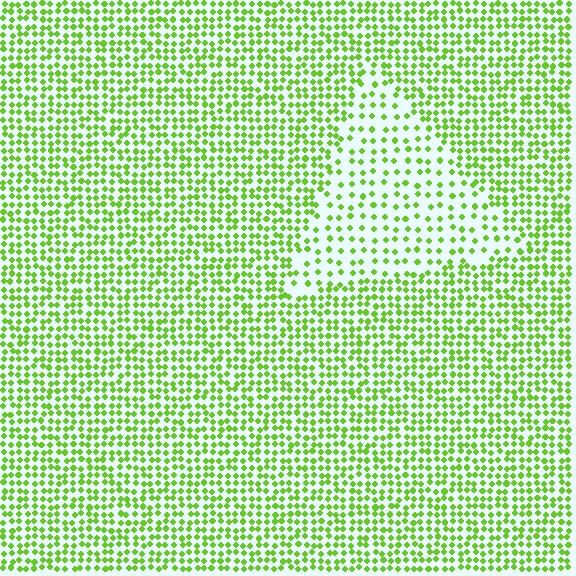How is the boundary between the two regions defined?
The boundary is defined by a change in element density (approximately 2.1x ratio). All elements are the same color, size, and shape.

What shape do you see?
I see a triangle.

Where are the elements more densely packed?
The elements are more densely packed outside the triangle boundary.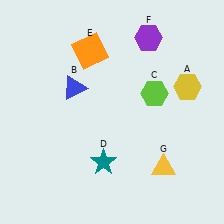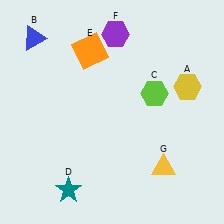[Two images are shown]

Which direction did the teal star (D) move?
The teal star (D) moved left.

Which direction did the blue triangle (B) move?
The blue triangle (B) moved up.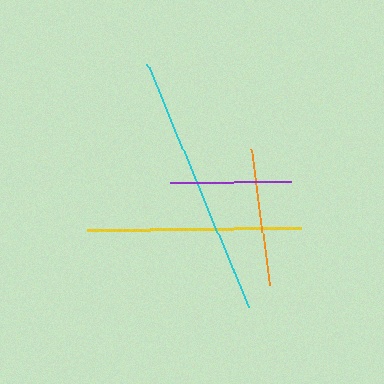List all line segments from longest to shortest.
From longest to shortest: cyan, yellow, orange, purple.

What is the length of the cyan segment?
The cyan segment is approximately 265 pixels long.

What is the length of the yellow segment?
The yellow segment is approximately 213 pixels long.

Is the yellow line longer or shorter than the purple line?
The yellow line is longer than the purple line.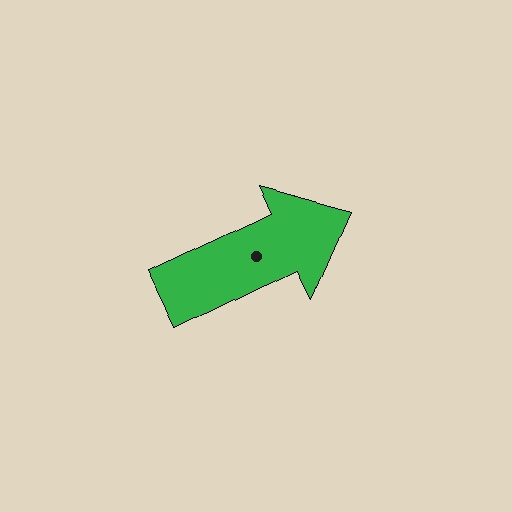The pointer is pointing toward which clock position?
Roughly 2 o'clock.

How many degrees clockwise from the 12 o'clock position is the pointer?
Approximately 64 degrees.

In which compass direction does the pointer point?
Northeast.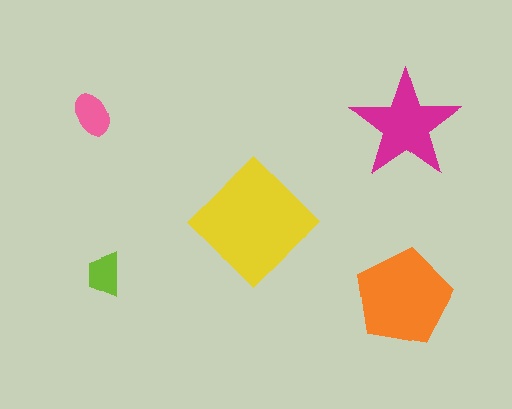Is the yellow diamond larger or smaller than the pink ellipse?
Larger.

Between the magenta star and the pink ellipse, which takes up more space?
The magenta star.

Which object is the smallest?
The lime trapezoid.